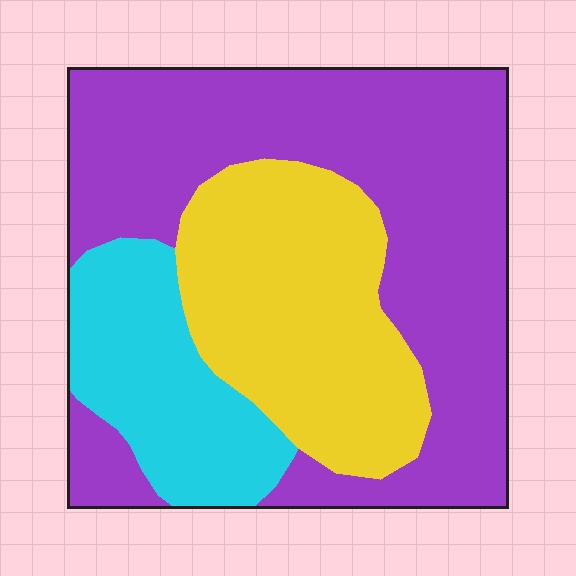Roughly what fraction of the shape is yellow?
Yellow takes up about one quarter (1/4) of the shape.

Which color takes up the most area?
Purple, at roughly 55%.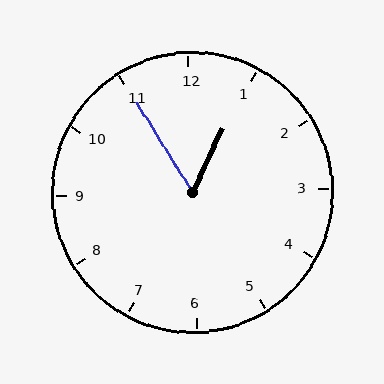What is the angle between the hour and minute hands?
Approximately 58 degrees.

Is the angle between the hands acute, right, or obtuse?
It is acute.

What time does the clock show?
12:55.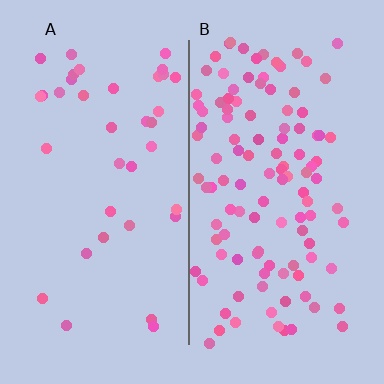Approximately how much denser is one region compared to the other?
Approximately 3.0× — region B over region A.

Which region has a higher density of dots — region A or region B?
B (the right).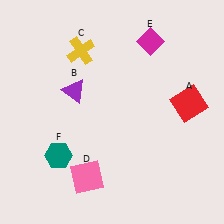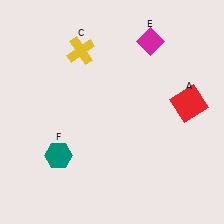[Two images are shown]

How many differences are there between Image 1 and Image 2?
There are 2 differences between the two images.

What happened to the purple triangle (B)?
The purple triangle (B) was removed in Image 2. It was in the top-left area of Image 1.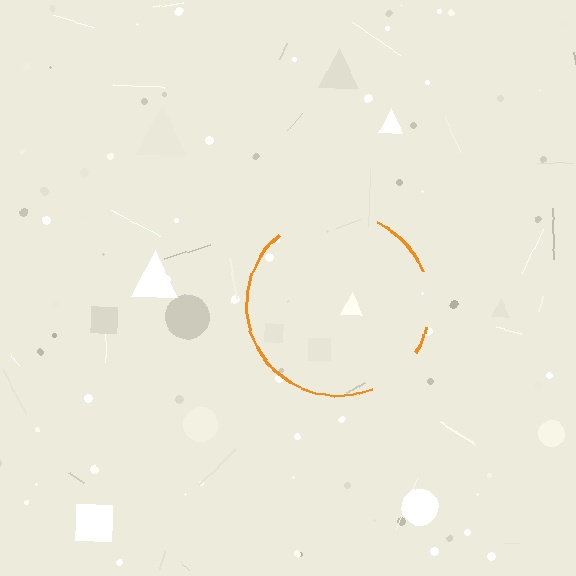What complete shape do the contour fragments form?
The contour fragments form a circle.